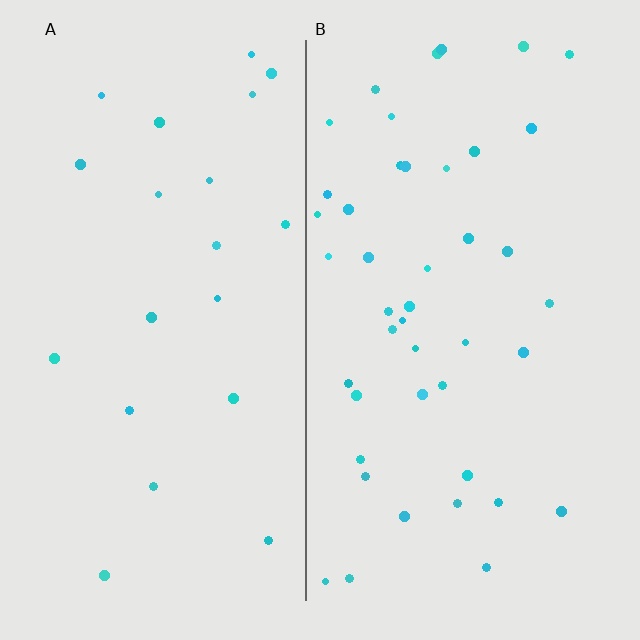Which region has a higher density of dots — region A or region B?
B (the right).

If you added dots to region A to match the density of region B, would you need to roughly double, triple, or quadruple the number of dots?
Approximately double.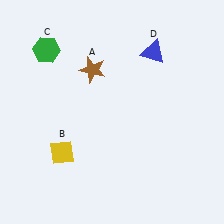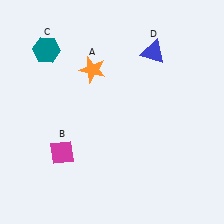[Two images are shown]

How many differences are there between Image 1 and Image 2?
There are 3 differences between the two images.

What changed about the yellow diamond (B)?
In Image 1, B is yellow. In Image 2, it changed to magenta.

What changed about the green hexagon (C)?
In Image 1, C is green. In Image 2, it changed to teal.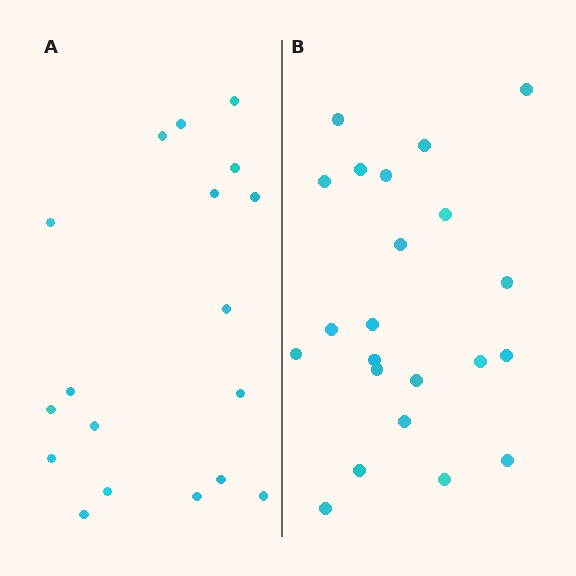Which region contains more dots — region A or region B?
Region B (the right region) has more dots.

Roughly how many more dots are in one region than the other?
Region B has about 4 more dots than region A.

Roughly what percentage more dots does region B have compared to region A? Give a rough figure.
About 20% more.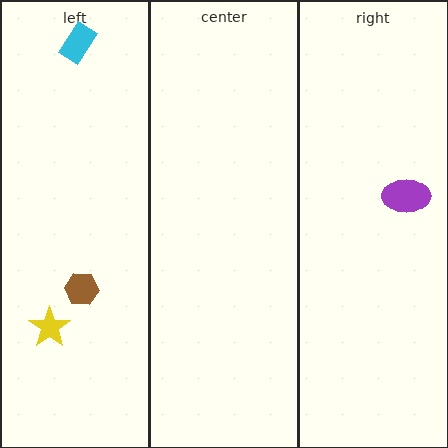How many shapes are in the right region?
1.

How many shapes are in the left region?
3.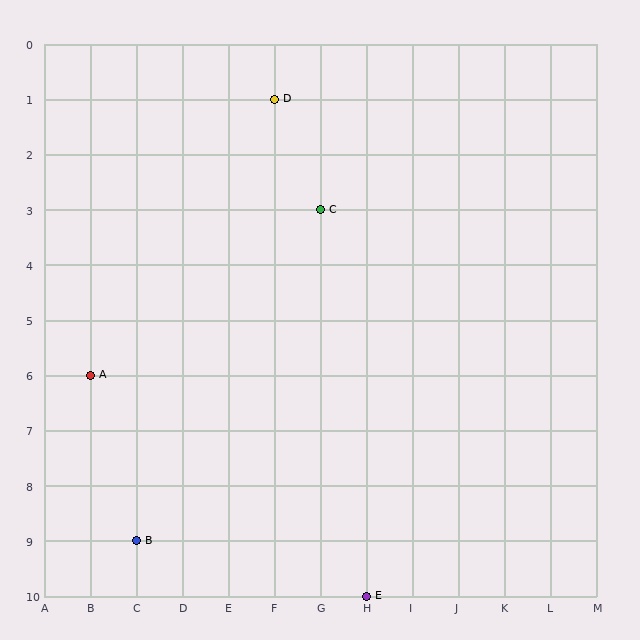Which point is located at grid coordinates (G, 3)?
Point C is at (G, 3).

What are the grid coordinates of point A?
Point A is at grid coordinates (B, 6).